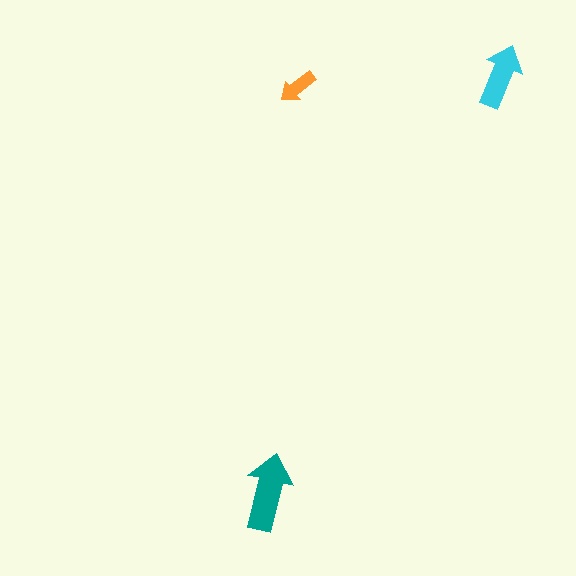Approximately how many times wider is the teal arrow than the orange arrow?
About 2 times wider.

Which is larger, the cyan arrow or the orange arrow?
The cyan one.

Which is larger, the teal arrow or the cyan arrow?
The teal one.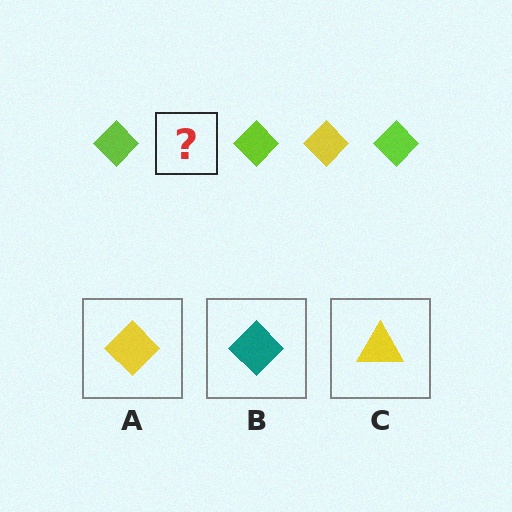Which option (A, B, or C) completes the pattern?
A.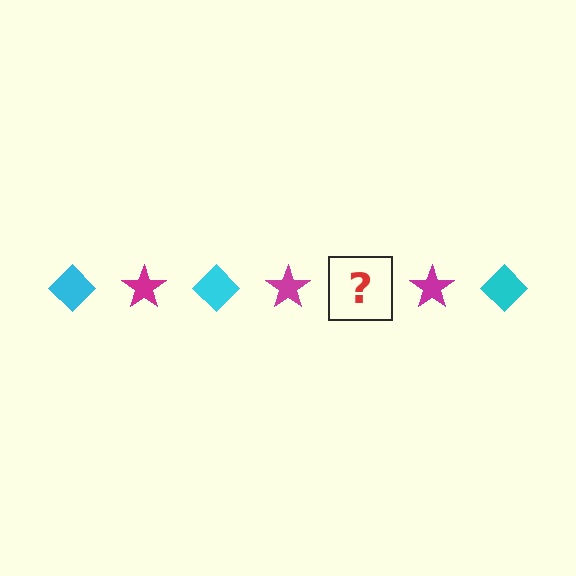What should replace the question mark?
The question mark should be replaced with a cyan diamond.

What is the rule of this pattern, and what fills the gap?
The rule is that the pattern alternates between cyan diamond and magenta star. The gap should be filled with a cyan diamond.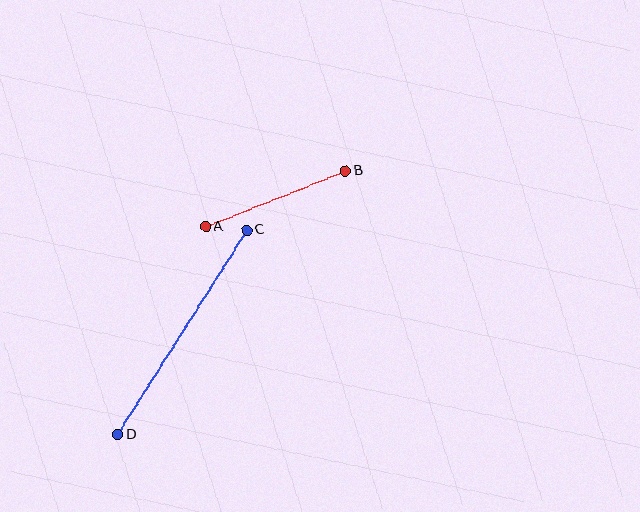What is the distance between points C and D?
The distance is approximately 242 pixels.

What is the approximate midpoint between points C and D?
The midpoint is at approximately (182, 332) pixels.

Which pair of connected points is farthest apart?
Points C and D are farthest apart.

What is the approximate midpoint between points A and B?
The midpoint is at approximately (275, 199) pixels.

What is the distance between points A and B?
The distance is approximately 151 pixels.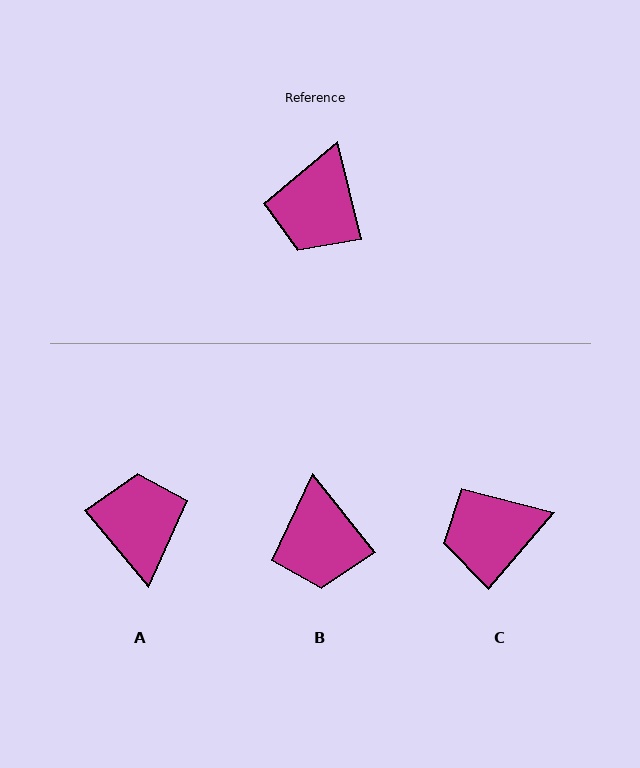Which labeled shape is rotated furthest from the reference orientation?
A, about 154 degrees away.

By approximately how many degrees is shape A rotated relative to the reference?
Approximately 154 degrees clockwise.